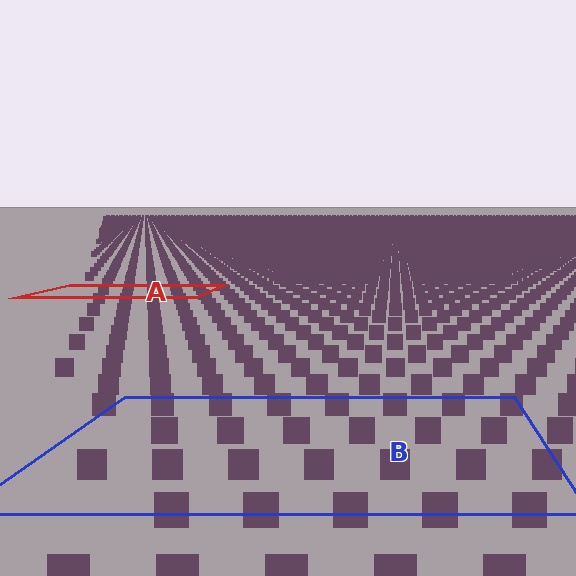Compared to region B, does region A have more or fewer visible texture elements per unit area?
Region A has more texture elements per unit area — they are packed more densely because it is farther away.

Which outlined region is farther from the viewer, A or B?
Region A is farther from the viewer — the texture elements inside it appear smaller and more densely packed.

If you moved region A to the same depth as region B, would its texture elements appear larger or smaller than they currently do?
They would appear larger. At a closer depth, the same texture elements are projected at a bigger on-screen size.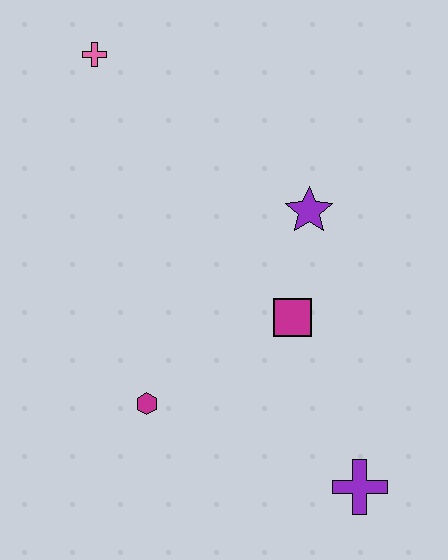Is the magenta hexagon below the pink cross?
Yes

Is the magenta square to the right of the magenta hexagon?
Yes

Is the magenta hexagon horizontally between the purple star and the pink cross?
Yes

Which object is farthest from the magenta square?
The pink cross is farthest from the magenta square.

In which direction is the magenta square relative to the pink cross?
The magenta square is below the pink cross.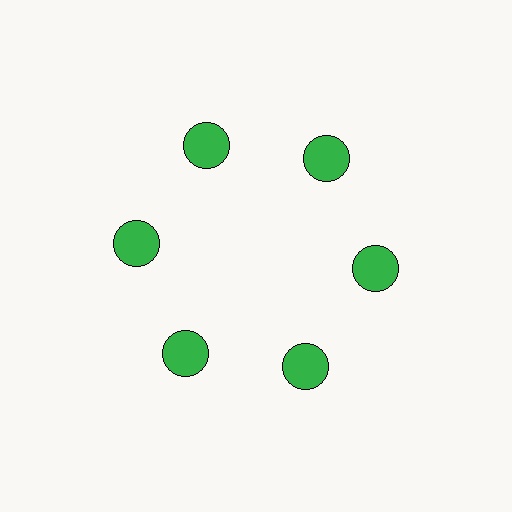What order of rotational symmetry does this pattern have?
This pattern has 6-fold rotational symmetry.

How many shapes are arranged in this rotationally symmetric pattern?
There are 6 shapes, arranged in 6 groups of 1.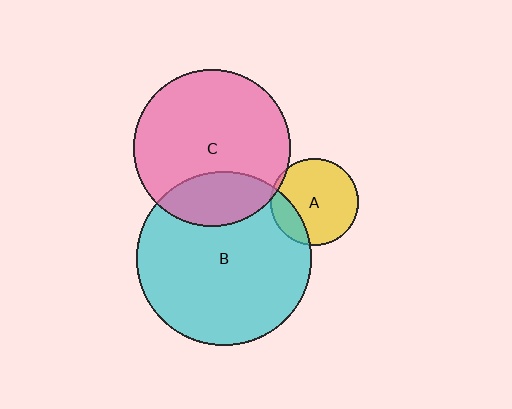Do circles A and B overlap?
Yes.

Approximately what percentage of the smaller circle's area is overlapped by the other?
Approximately 20%.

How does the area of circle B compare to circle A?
Approximately 4.0 times.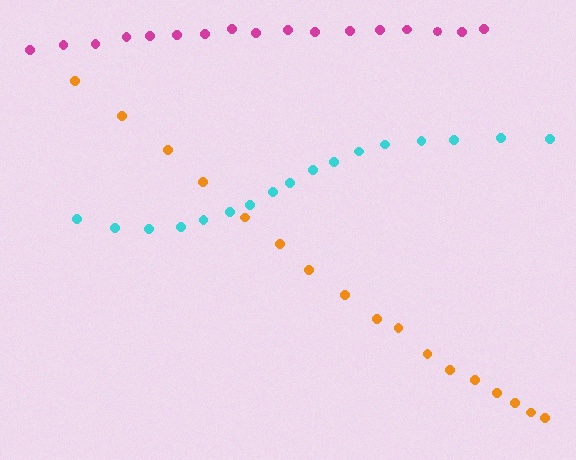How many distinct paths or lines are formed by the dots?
There are 3 distinct paths.